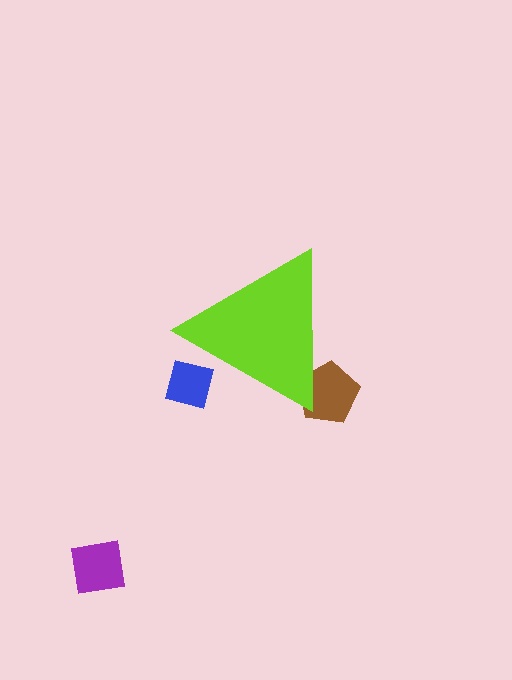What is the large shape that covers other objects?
A lime triangle.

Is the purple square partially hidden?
No, the purple square is fully visible.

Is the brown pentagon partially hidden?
Yes, the brown pentagon is partially hidden behind the lime triangle.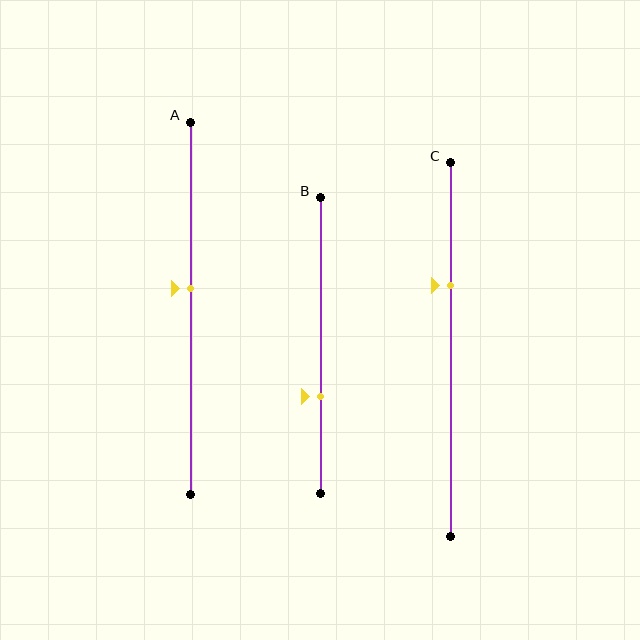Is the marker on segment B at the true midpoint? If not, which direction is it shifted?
No, the marker on segment B is shifted downward by about 17% of the segment length.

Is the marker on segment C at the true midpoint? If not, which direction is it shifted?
No, the marker on segment C is shifted upward by about 17% of the segment length.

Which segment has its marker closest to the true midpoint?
Segment A has its marker closest to the true midpoint.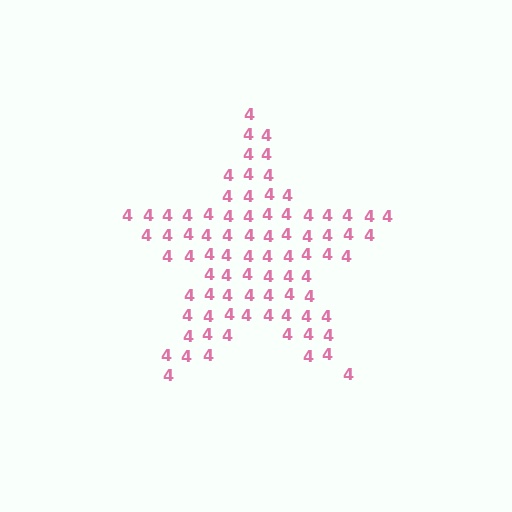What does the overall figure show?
The overall figure shows a star.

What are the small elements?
The small elements are digit 4's.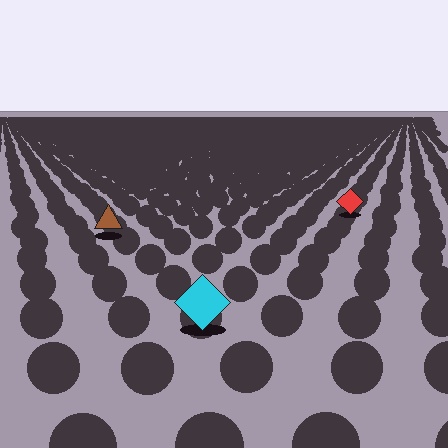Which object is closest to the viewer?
The cyan diamond is closest. The texture marks near it are larger and more spread out.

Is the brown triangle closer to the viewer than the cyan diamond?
No. The cyan diamond is closer — you can tell from the texture gradient: the ground texture is coarser near it.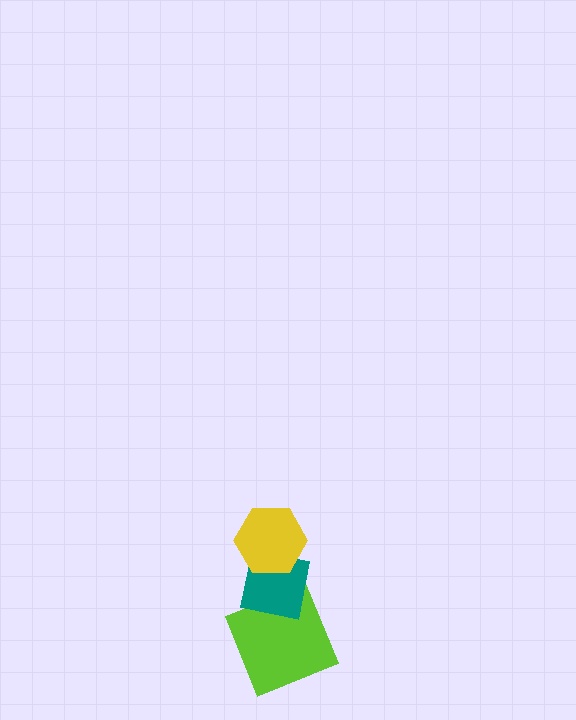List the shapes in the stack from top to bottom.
From top to bottom: the yellow hexagon, the teal square, the lime square.